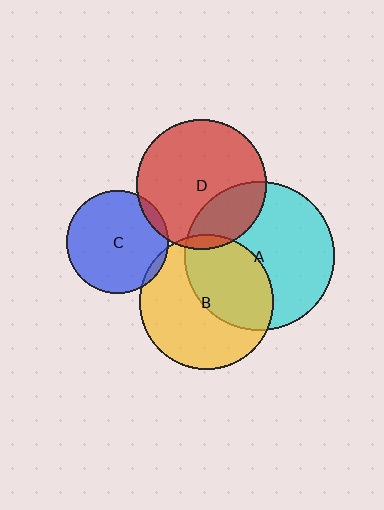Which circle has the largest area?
Circle A (cyan).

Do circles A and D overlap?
Yes.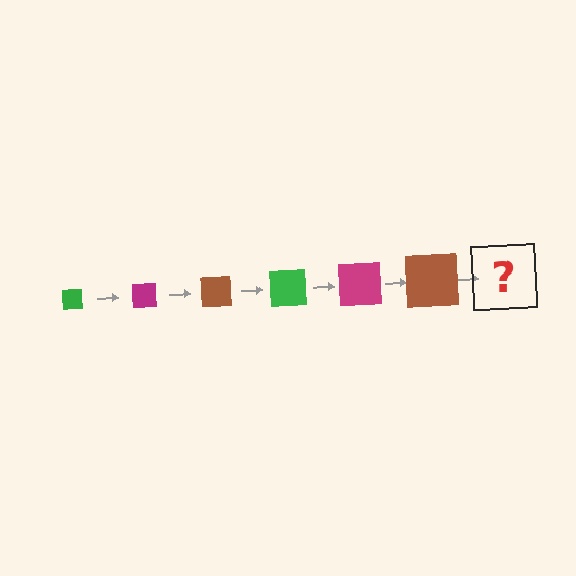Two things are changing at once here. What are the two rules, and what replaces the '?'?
The two rules are that the square grows larger each step and the color cycles through green, magenta, and brown. The '?' should be a green square, larger than the previous one.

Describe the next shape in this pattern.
It should be a green square, larger than the previous one.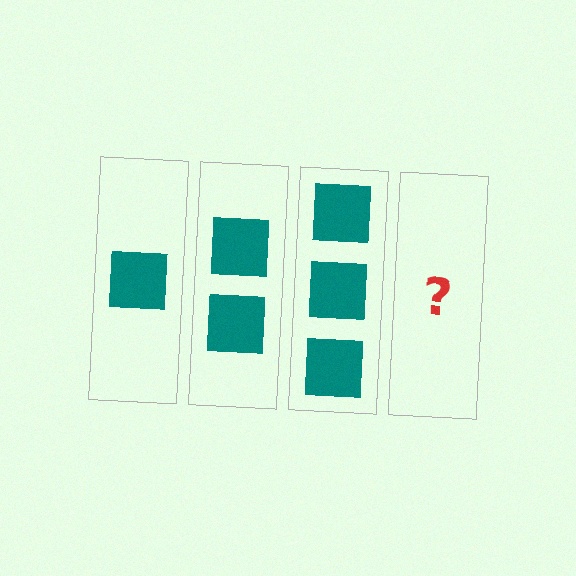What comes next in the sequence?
The next element should be 4 squares.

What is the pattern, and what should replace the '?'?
The pattern is that each step adds one more square. The '?' should be 4 squares.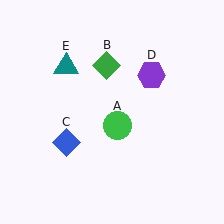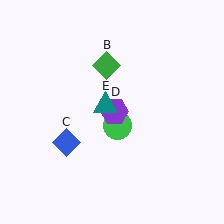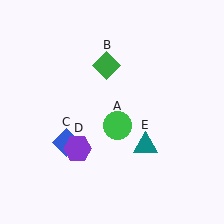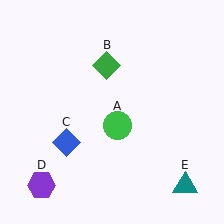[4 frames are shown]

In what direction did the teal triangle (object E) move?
The teal triangle (object E) moved down and to the right.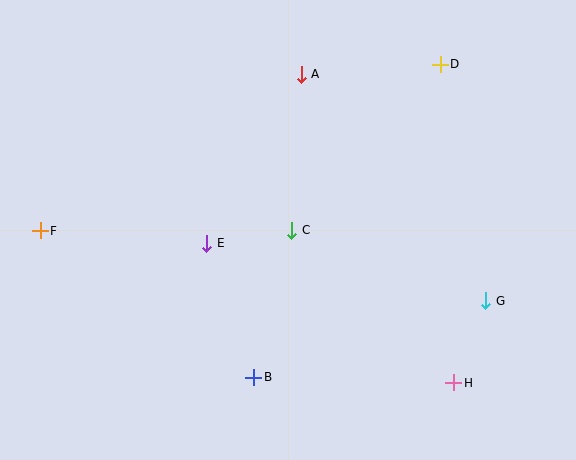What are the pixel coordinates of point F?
Point F is at (40, 231).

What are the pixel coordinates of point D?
Point D is at (440, 64).